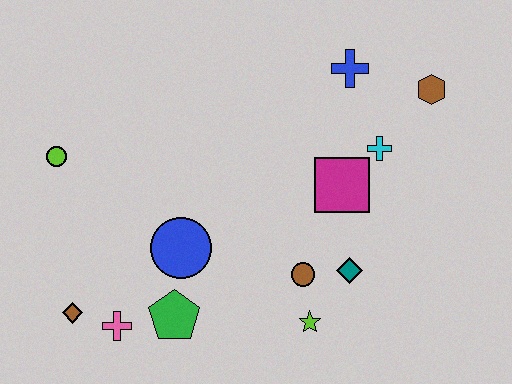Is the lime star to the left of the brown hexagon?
Yes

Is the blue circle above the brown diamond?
Yes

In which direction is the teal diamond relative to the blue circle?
The teal diamond is to the right of the blue circle.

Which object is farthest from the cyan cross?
The brown diamond is farthest from the cyan cross.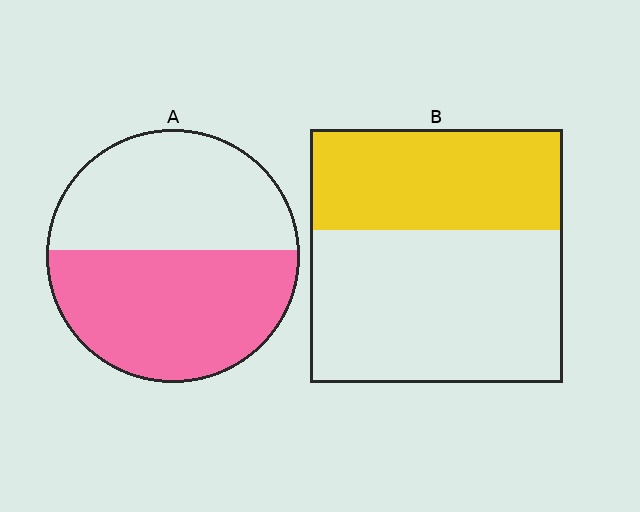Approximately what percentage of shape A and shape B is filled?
A is approximately 55% and B is approximately 40%.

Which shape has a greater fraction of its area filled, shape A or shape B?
Shape A.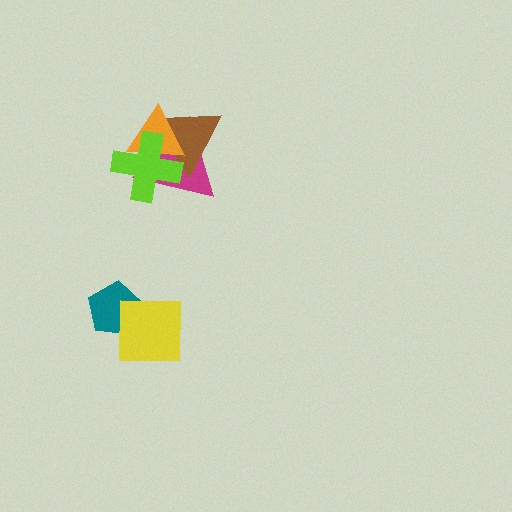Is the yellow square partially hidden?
No, no other shape covers it.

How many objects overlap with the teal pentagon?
1 object overlaps with the teal pentagon.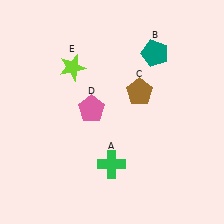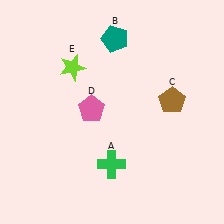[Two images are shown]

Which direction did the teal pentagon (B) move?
The teal pentagon (B) moved left.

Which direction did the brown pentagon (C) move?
The brown pentagon (C) moved right.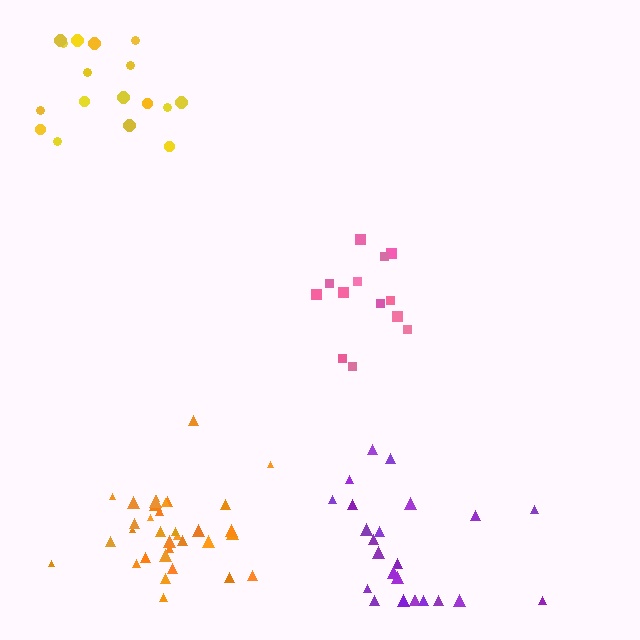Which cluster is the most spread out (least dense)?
Purple.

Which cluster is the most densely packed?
Orange.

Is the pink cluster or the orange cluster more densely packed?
Orange.